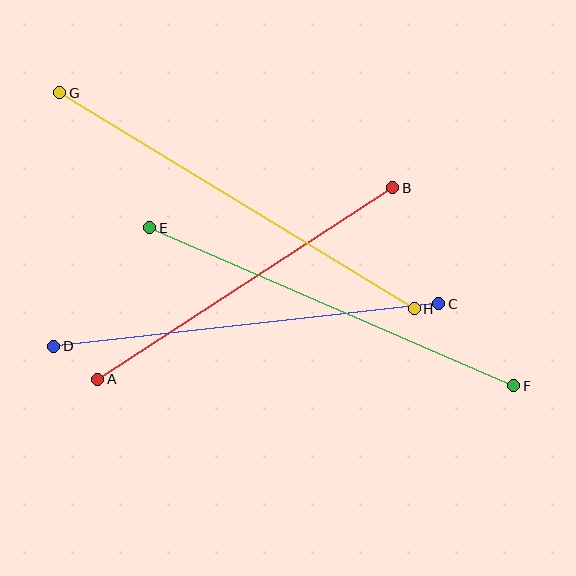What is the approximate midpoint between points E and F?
The midpoint is at approximately (332, 307) pixels.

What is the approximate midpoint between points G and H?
The midpoint is at approximately (237, 201) pixels.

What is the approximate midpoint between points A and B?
The midpoint is at approximately (245, 283) pixels.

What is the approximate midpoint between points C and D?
The midpoint is at approximately (246, 325) pixels.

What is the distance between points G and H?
The distance is approximately 415 pixels.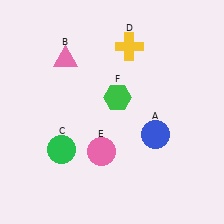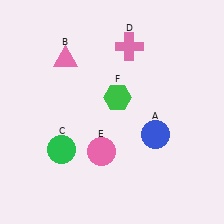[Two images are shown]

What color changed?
The cross (D) changed from yellow in Image 1 to pink in Image 2.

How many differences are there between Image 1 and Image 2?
There is 1 difference between the two images.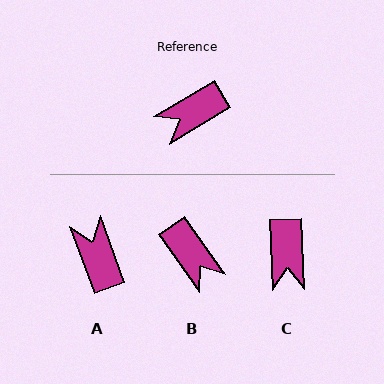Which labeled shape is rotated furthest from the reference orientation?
A, about 101 degrees away.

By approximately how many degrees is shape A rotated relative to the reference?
Approximately 101 degrees clockwise.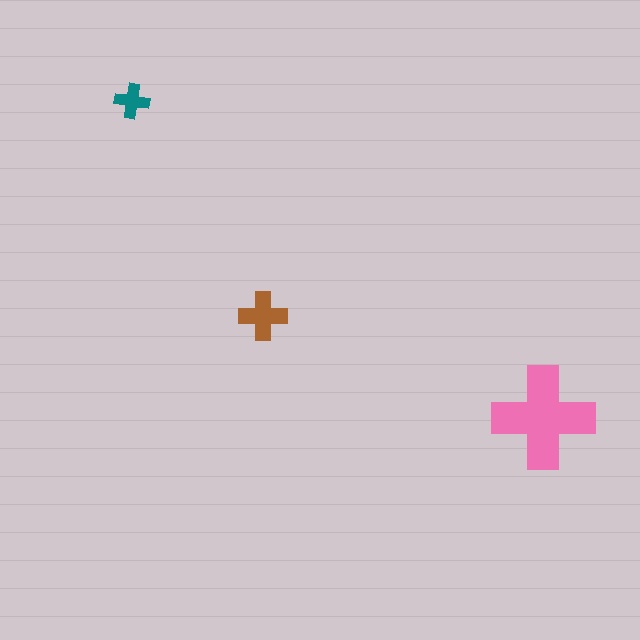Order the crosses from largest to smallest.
the pink one, the brown one, the teal one.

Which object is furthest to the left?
The teal cross is leftmost.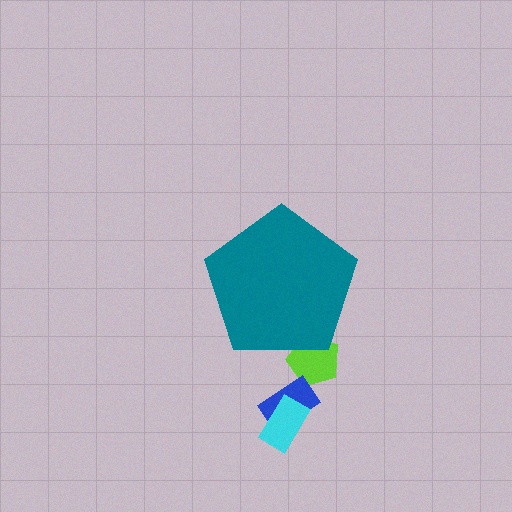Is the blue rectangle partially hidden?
No, the blue rectangle is fully visible.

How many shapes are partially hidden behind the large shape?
1 shape is partially hidden.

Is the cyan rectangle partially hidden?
No, the cyan rectangle is fully visible.